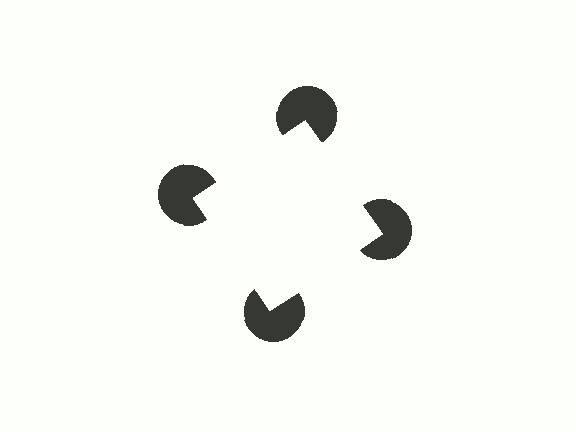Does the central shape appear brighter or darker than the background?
It typically appears slightly brighter than the background, even though no actual brightness change is drawn.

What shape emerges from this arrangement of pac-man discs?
An illusory square — its edges are inferred from the aligned wedge cuts in the pac-man discs, not physically drawn.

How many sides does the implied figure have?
4 sides.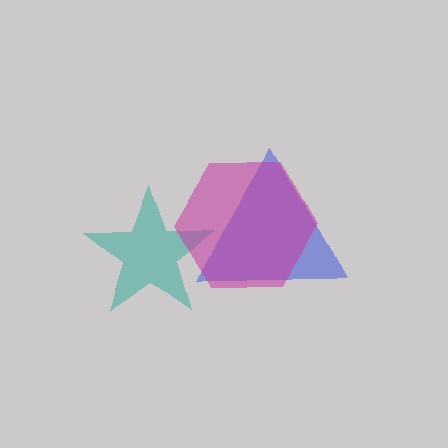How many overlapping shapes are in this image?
There are 3 overlapping shapes in the image.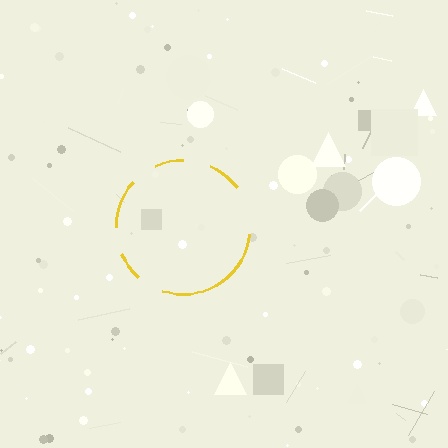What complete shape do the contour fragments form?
The contour fragments form a circle.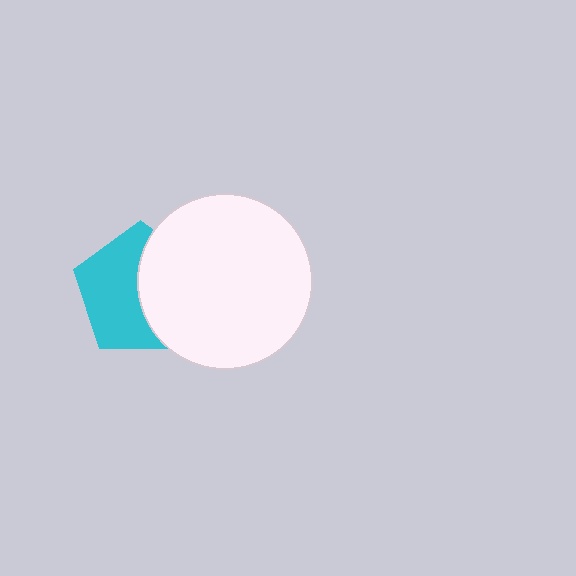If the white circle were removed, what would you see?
You would see the complete cyan pentagon.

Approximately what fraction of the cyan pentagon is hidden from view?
Roughly 45% of the cyan pentagon is hidden behind the white circle.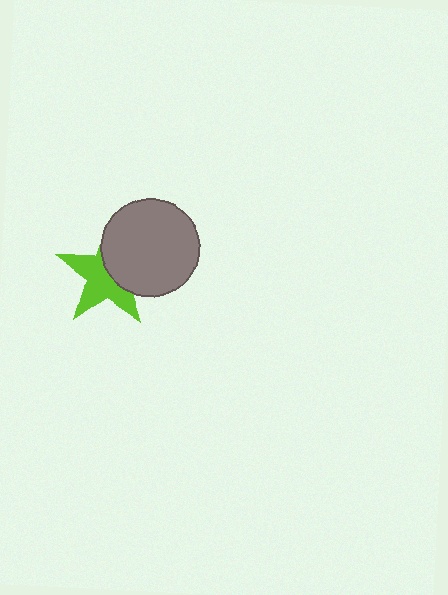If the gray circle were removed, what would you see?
You would see the complete lime star.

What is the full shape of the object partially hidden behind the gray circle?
The partially hidden object is a lime star.